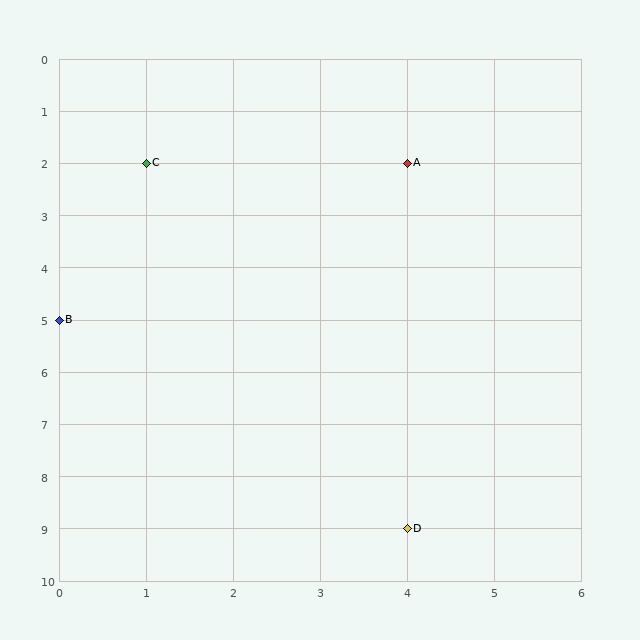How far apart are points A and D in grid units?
Points A and D are 7 rows apart.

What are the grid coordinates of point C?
Point C is at grid coordinates (1, 2).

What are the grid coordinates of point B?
Point B is at grid coordinates (0, 5).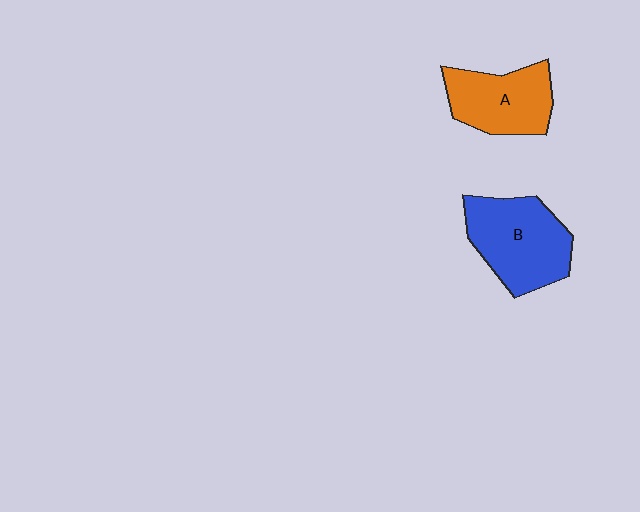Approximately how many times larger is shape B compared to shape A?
Approximately 1.2 times.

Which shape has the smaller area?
Shape A (orange).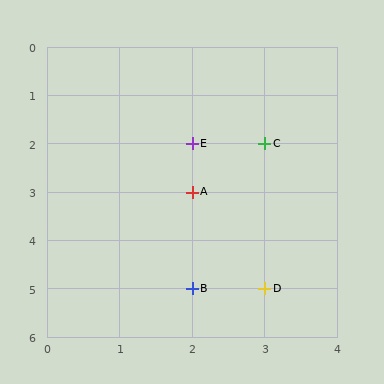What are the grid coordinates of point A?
Point A is at grid coordinates (2, 3).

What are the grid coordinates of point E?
Point E is at grid coordinates (2, 2).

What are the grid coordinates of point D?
Point D is at grid coordinates (3, 5).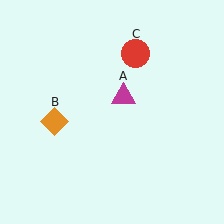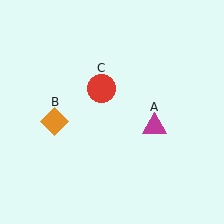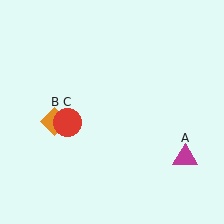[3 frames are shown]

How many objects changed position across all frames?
2 objects changed position: magenta triangle (object A), red circle (object C).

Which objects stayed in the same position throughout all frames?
Orange diamond (object B) remained stationary.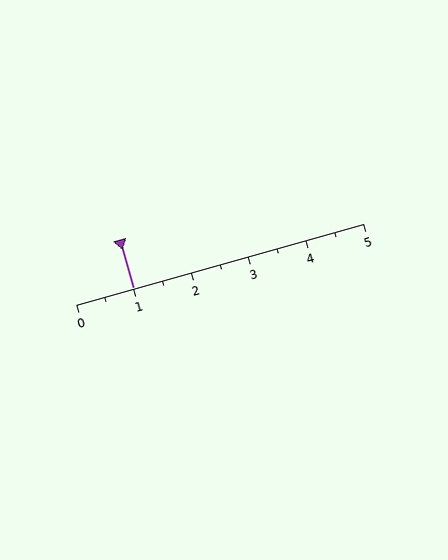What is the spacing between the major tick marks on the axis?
The major ticks are spaced 1 apart.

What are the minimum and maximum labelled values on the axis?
The axis runs from 0 to 5.